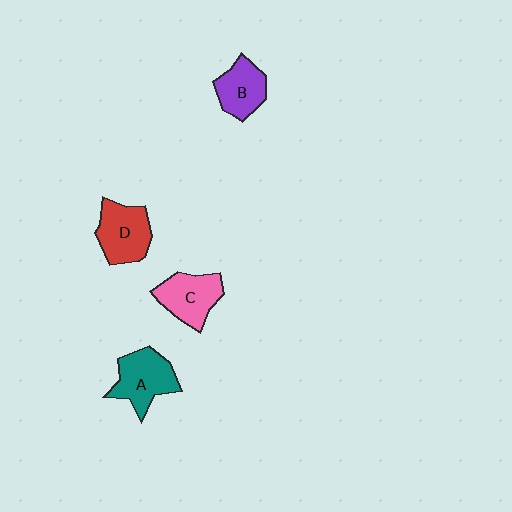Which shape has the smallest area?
Shape B (purple).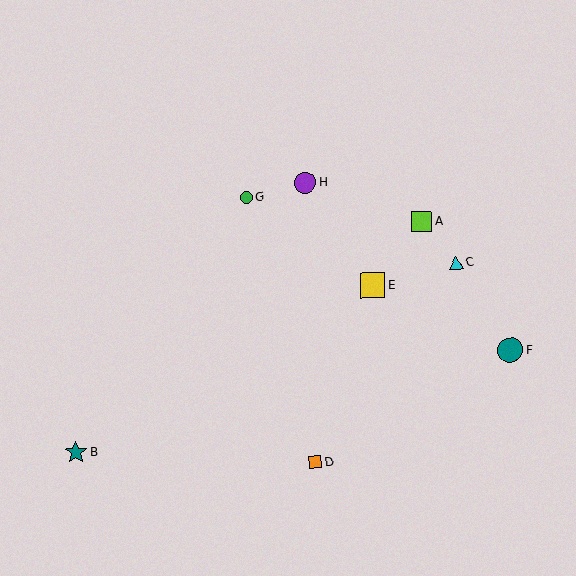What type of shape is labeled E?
Shape E is a yellow square.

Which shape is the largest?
The teal circle (labeled F) is the largest.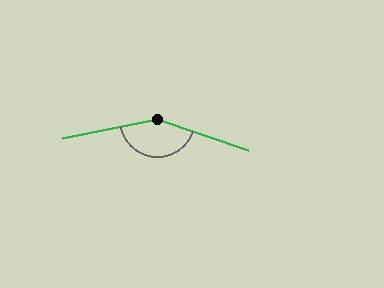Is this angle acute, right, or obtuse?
It is obtuse.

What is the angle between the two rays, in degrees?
Approximately 149 degrees.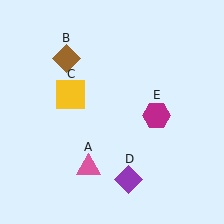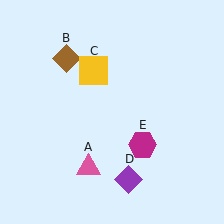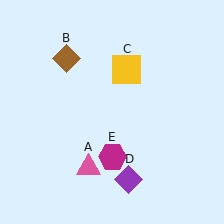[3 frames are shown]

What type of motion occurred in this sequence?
The yellow square (object C), magenta hexagon (object E) rotated clockwise around the center of the scene.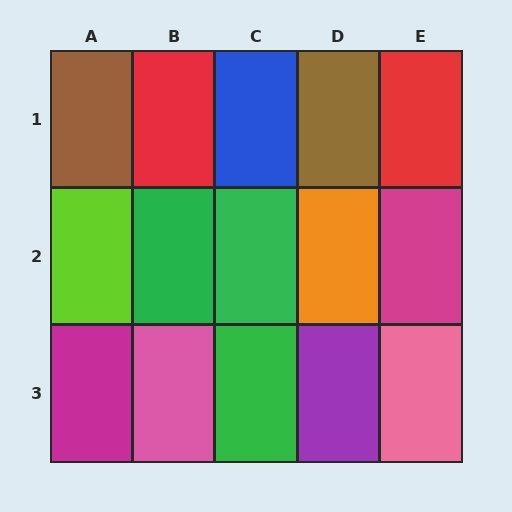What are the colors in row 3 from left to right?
Magenta, pink, green, purple, pink.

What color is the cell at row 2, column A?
Lime.